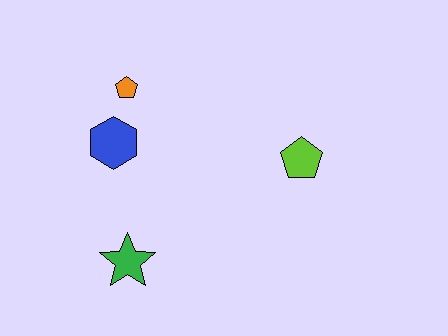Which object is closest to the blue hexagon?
The orange pentagon is closest to the blue hexagon.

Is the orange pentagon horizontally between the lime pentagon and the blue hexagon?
Yes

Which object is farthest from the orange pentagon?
The lime pentagon is farthest from the orange pentagon.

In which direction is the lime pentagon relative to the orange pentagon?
The lime pentagon is to the right of the orange pentagon.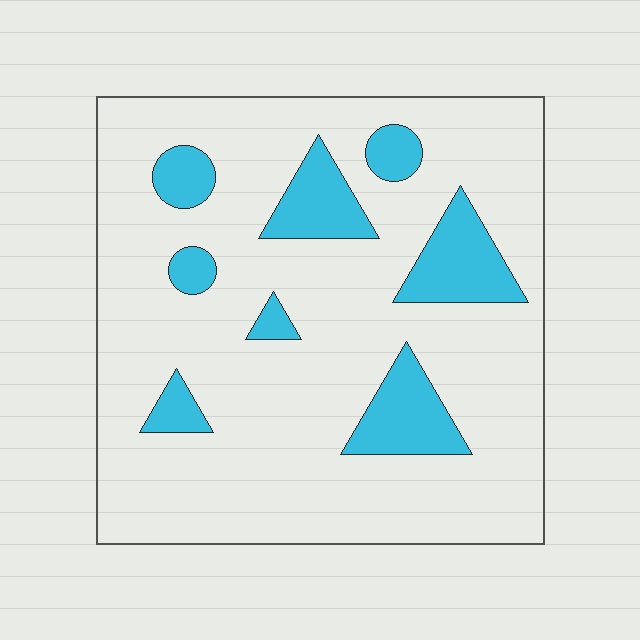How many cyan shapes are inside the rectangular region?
8.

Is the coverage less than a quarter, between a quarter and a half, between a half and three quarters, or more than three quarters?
Less than a quarter.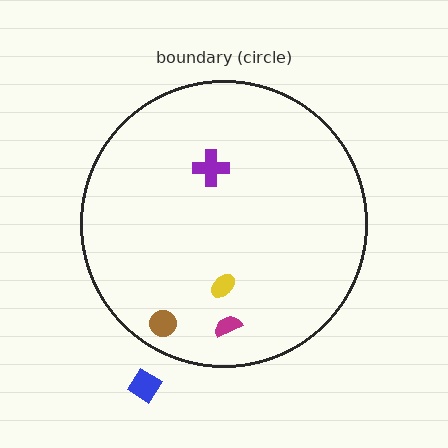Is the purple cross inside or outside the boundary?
Inside.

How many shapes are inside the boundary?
4 inside, 1 outside.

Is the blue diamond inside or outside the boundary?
Outside.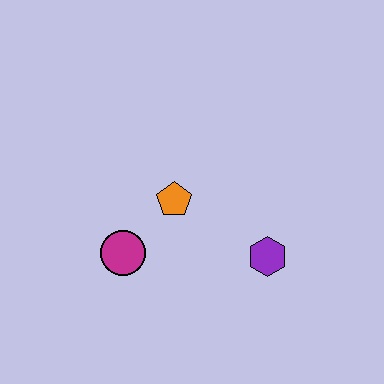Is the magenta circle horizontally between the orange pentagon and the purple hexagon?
No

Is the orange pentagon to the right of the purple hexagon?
No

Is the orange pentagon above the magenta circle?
Yes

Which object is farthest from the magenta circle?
The purple hexagon is farthest from the magenta circle.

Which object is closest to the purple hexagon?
The orange pentagon is closest to the purple hexagon.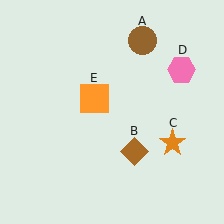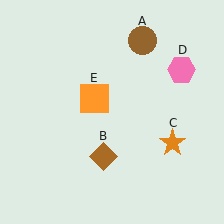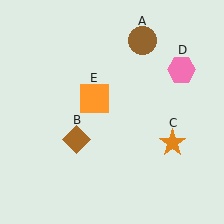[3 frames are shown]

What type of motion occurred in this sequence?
The brown diamond (object B) rotated clockwise around the center of the scene.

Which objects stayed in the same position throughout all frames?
Brown circle (object A) and orange star (object C) and pink hexagon (object D) and orange square (object E) remained stationary.